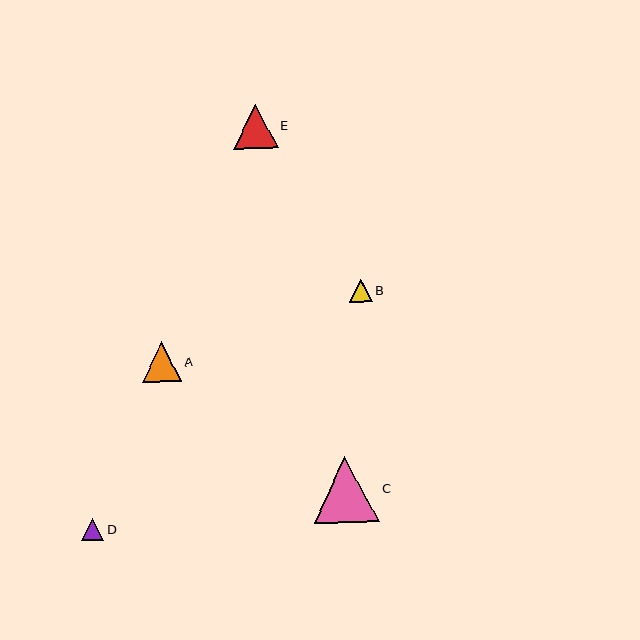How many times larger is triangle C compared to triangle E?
Triangle C is approximately 1.5 times the size of triangle E.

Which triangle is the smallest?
Triangle D is the smallest with a size of approximately 22 pixels.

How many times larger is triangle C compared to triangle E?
Triangle C is approximately 1.5 times the size of triangle E.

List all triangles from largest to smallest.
From largest to smallest: C, E, A, B, D.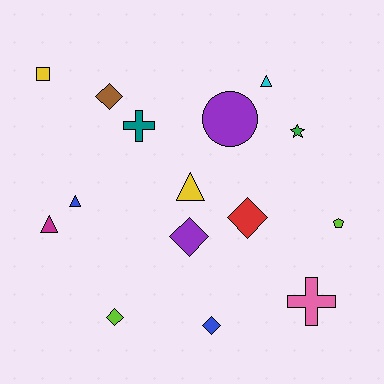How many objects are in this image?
There are 15 objects.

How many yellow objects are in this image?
There are 2 yellow objects.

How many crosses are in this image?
There are 2 crosses.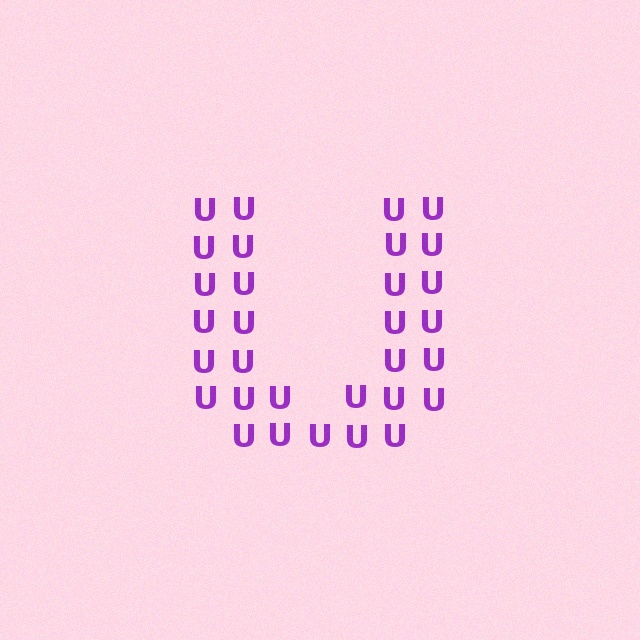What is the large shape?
The large shape is the letter U.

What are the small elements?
The small elements are letter U's.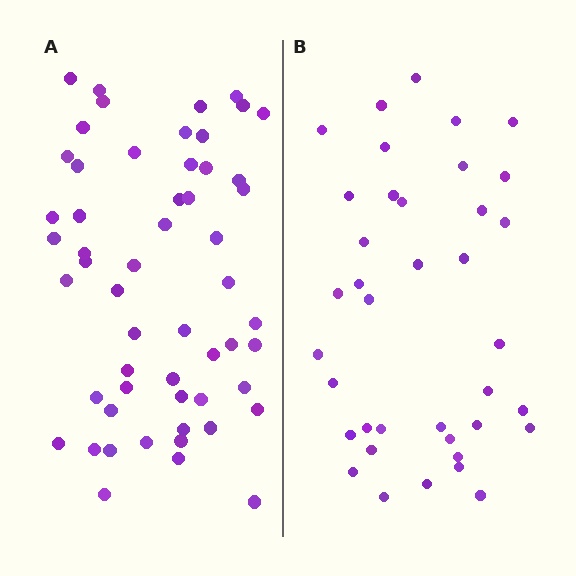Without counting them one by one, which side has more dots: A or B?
Region A (the left region) has more dots.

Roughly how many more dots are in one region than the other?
Region A has approximately 15 more dots than region B.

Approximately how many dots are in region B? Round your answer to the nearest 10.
About 40 dots. (The exact count is 38, which rounds to 40.)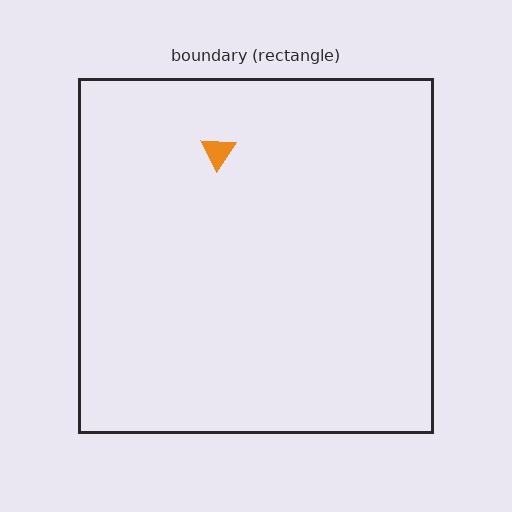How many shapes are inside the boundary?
1 inside, 0 outside.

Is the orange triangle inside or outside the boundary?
Inside.